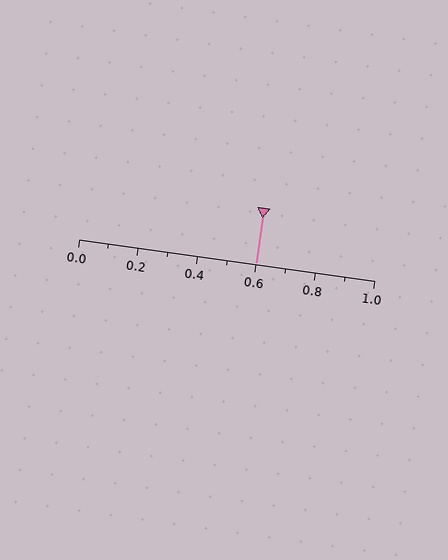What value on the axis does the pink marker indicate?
The marker indicates approximately 0.6.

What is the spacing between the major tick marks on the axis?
The major ticks are spaced 0.2 apart.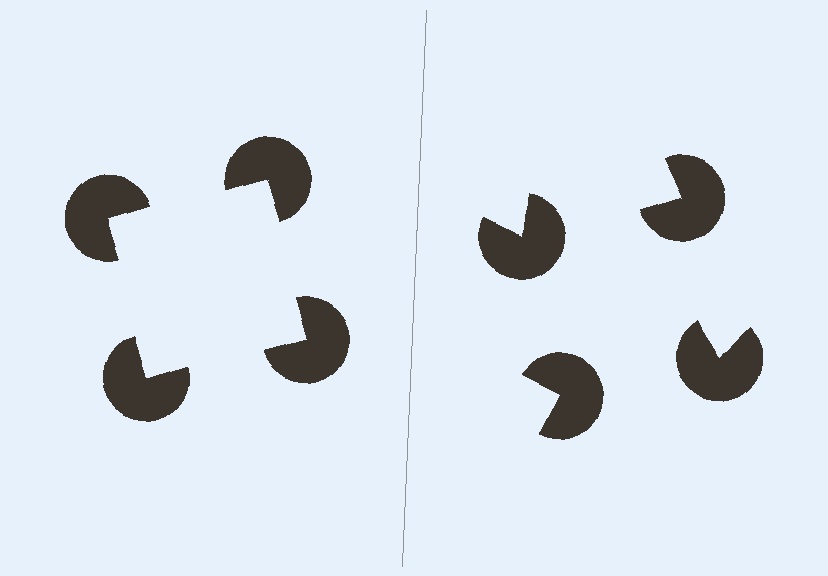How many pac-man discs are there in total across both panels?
8 — 4 on each side.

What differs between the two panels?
The pac-man discs are positioned identically on both sides; only the wedge orientations differ. On the left they align to a square; on the right they are misaligned.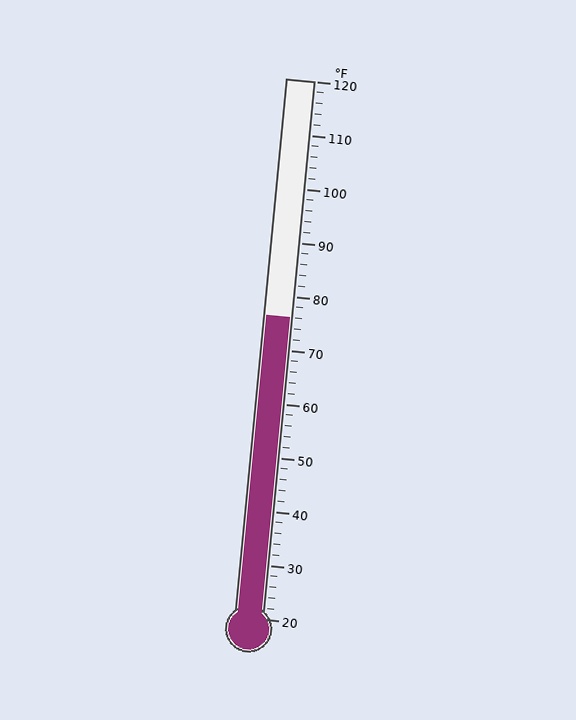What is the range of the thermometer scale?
The thermometer scale ranges from 20°F to 120°F.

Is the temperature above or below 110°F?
The temperature is below 110°F.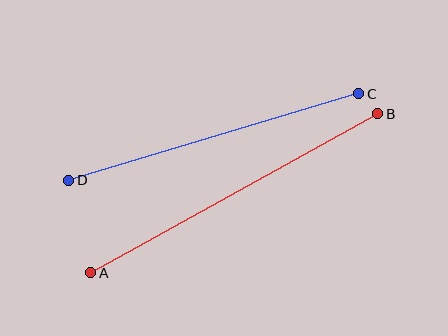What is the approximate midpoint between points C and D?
The midpoint is at approximately (214, 137) pixels.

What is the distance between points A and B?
The distance is approximately 328 pixels.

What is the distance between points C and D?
The distance is approximately 303 pixels.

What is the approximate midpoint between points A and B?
The midpoint is at approximately (234, 193) pixels.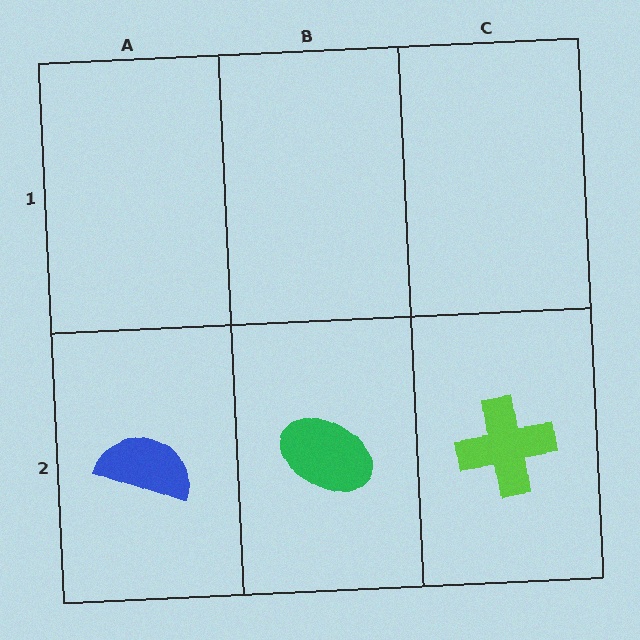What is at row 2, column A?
A blue semicircle.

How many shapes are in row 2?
3 shapes.